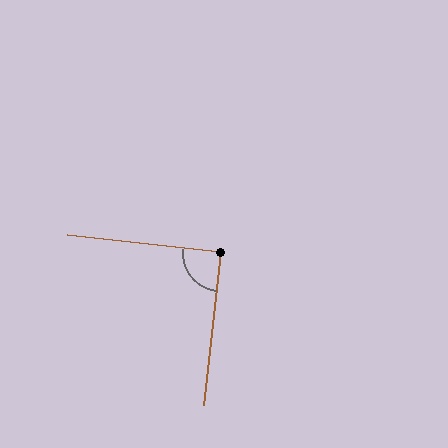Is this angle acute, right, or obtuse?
It is approximately a right angle.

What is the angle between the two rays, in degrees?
Approximately 90 degrees.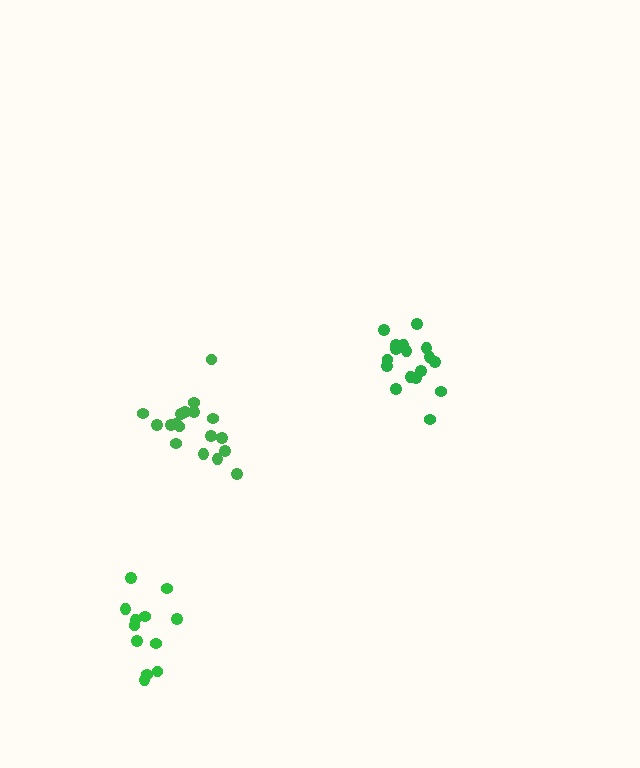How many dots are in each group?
Group 1: 17 dots, Group 2: 18 dots, Group 3: 12 dots (47 total).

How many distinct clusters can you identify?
There are 3 distinct clusters.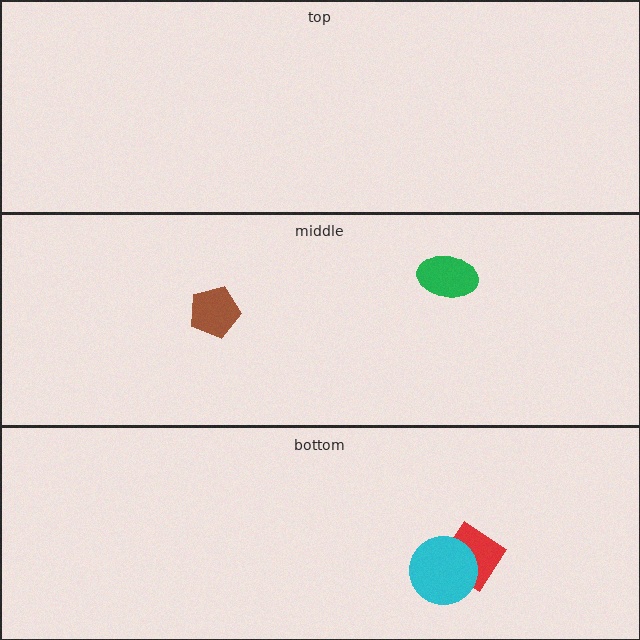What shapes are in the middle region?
The brown pentagon, the green ellipse.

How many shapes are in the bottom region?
2.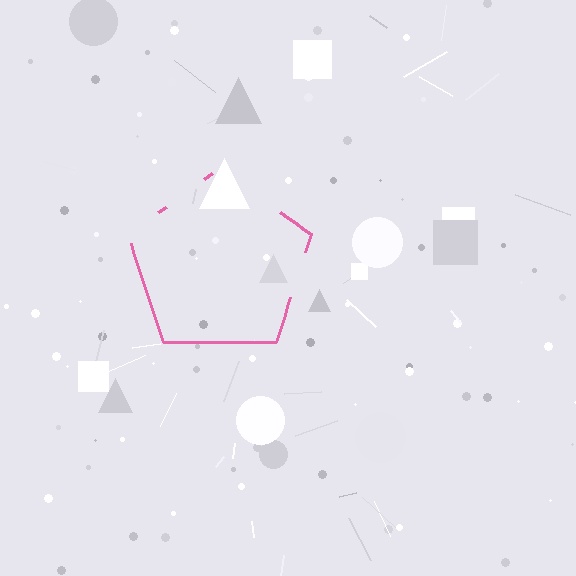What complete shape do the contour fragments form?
The contour fragments form a pentagon.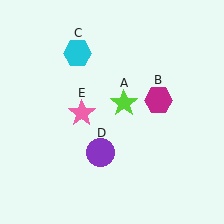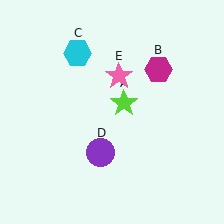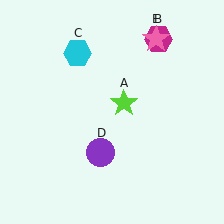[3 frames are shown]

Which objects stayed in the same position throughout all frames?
Lime star (object A) and cyan hexagon (object C) and purple circle (object D) remained stationary.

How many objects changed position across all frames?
2 objects changed position: magenta hexagon (object B), pink star (object E).